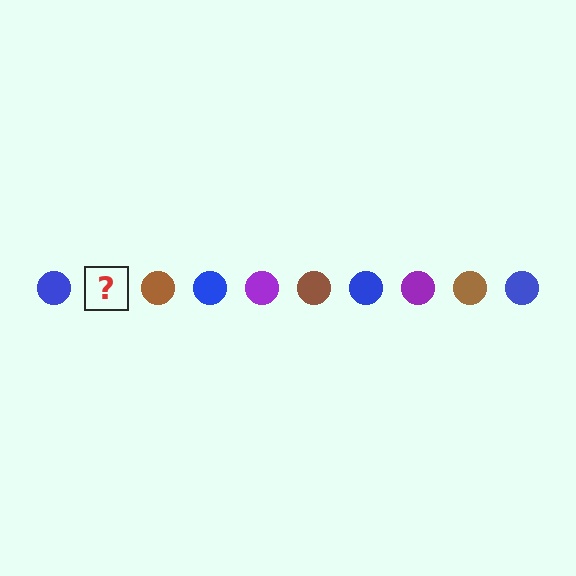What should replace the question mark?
The question mark should be replaced with a purple circle.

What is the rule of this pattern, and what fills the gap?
The rule is that the pattern cycles through blue, purple, brown circles. The gap should be filled with a purple circle.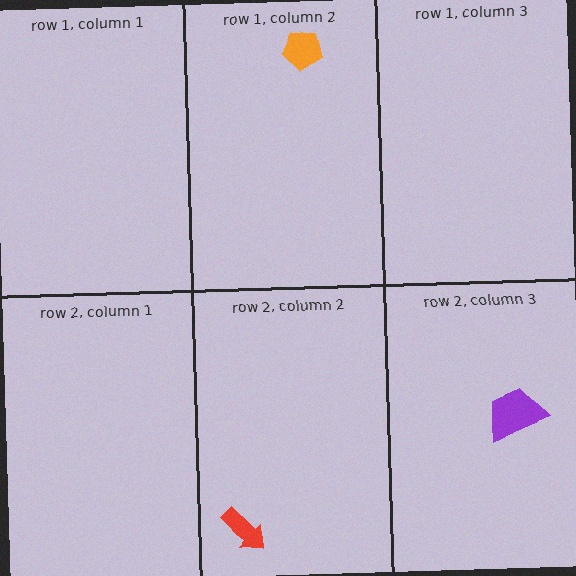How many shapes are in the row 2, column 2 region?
1.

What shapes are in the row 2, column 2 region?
The red arrow.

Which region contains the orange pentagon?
The row 1, column 2 region.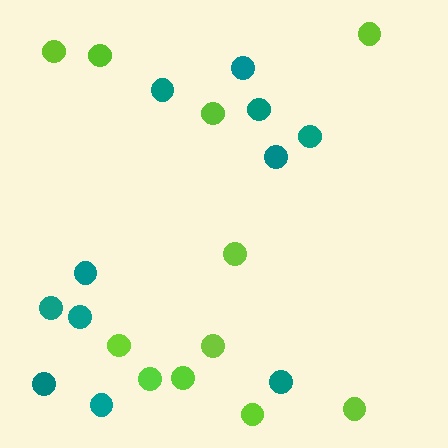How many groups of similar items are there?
There are 2 groups: one group of lime circles (11) and one group of teal circles (11).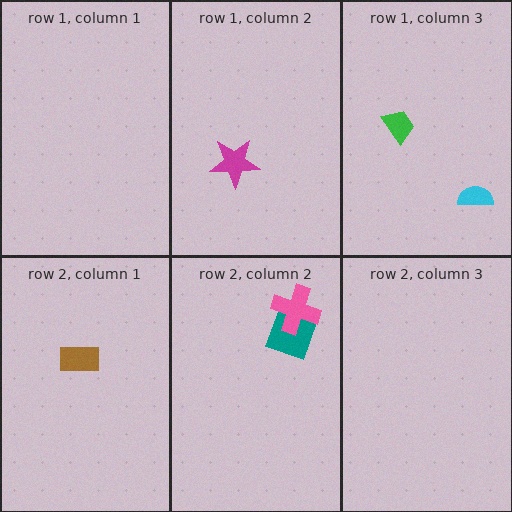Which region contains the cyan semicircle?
The row 1, column 3 region.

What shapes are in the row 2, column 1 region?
The brown rectangle.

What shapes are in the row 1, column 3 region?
The cyan semicircle, the green trapezoid.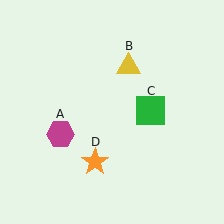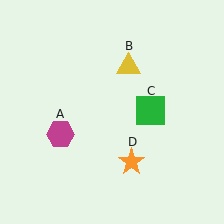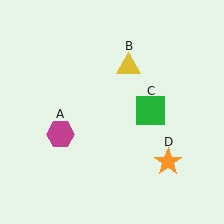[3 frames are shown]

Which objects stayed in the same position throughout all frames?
Magenta hexagon (object A) and yellow triangle (object B) and green square (object C) remained stationary.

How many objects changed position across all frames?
1 object changed position: orange star (object D).